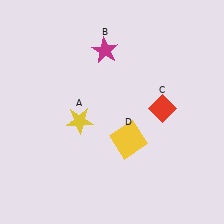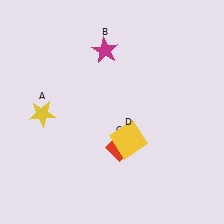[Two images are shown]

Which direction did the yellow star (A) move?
The yellow star (A) moved left.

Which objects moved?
The objects that moved are: the yellow star (A), the red diamond (C).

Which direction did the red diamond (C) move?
The red diamond (C) moved left.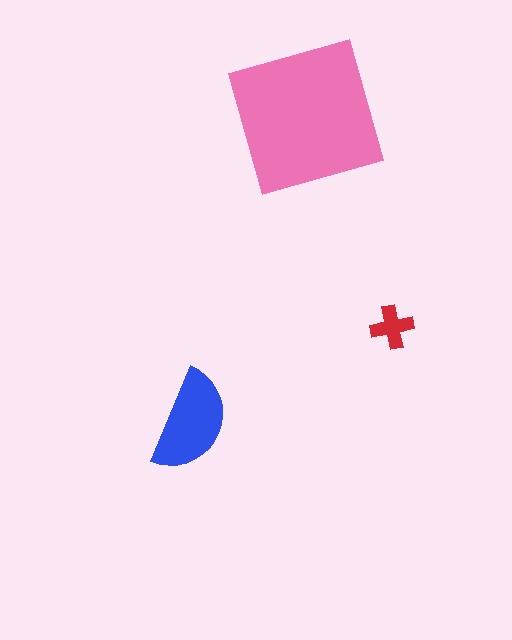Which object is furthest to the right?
The red cross is rightmost.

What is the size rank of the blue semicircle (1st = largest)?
2nd.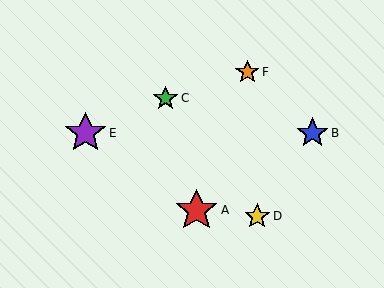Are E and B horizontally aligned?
Yes, both are at y≈133.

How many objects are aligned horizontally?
2 objects (B, E) are aligned horizontally.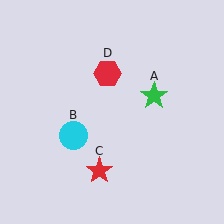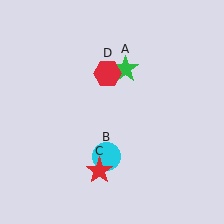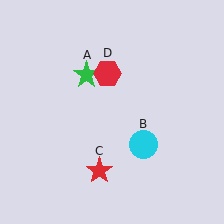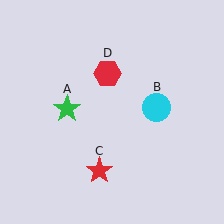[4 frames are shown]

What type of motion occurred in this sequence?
The green star (object A), cyan circle (object B) rotated counterclockwise around the center of the scene.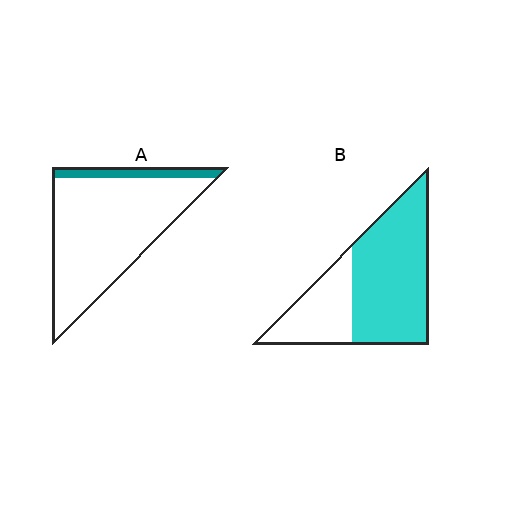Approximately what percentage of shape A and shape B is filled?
A is approximately 10% and B is approximately 70%.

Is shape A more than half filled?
No.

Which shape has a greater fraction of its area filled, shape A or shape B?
Shape B.